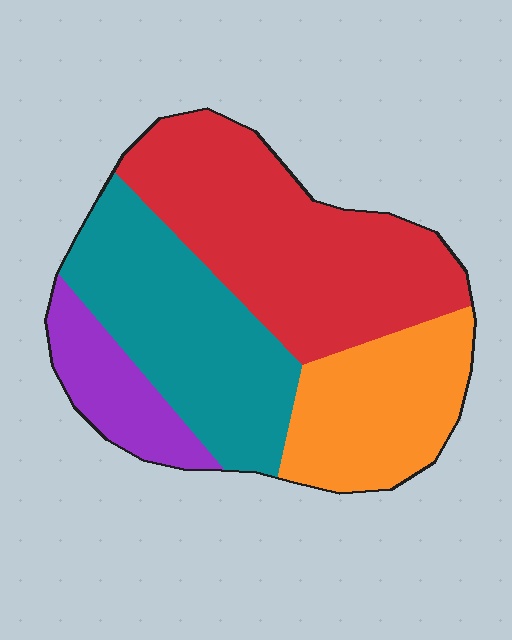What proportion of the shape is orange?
Orange covers roughly 20% of the shape.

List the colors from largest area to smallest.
From largest to smallest: red, teal, orange, purple.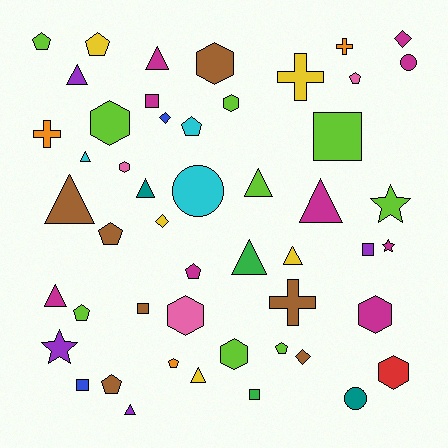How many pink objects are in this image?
There are 3 pink objects.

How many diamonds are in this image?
There are 4 diamonds.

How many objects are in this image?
There are 50 objects.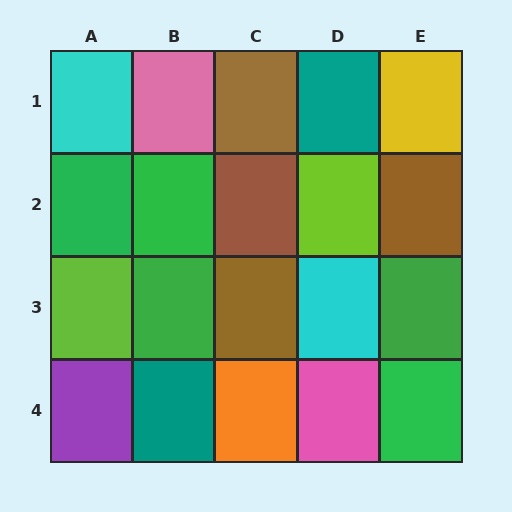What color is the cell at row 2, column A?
Green.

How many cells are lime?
2 cells are lime.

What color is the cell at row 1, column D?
Teal.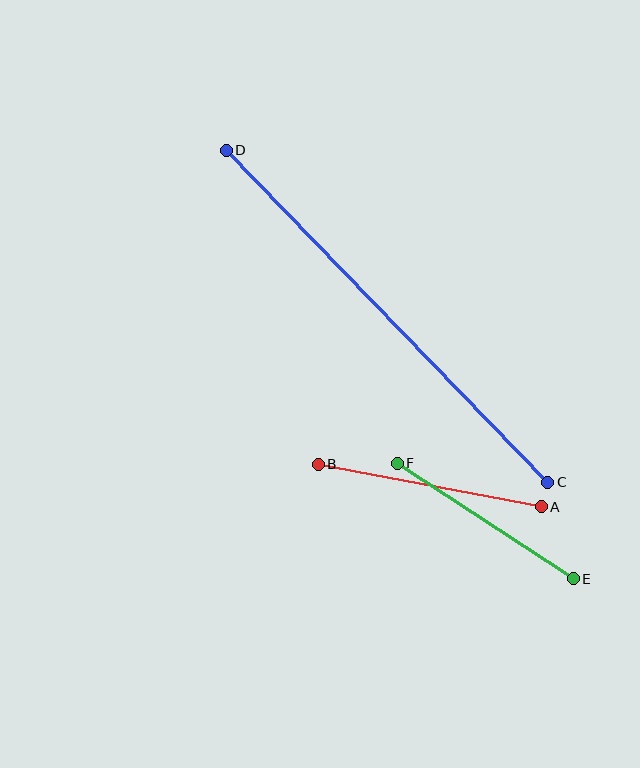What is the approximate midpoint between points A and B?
The midpoint is at approximately (430, 486) pixels.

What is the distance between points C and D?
The distance is approximately 462 pixels.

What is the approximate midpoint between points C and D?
The midpoint is at approximately (387, 316) pixels.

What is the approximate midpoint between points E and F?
The midpoint is at approximately (485, 521) pixels.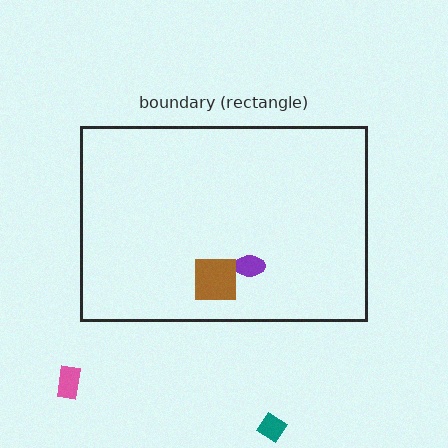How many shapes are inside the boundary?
2 inside, 2 outside.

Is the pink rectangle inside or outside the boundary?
Outside.